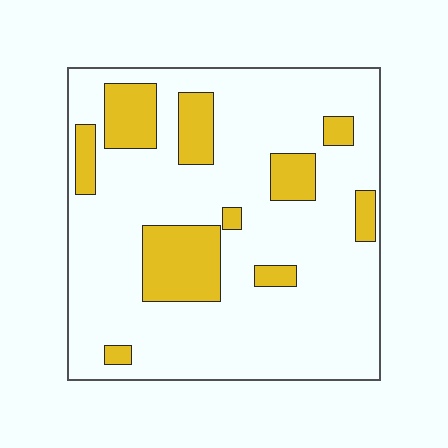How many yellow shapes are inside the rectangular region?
10.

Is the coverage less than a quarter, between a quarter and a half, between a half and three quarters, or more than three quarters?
Less than a quarter.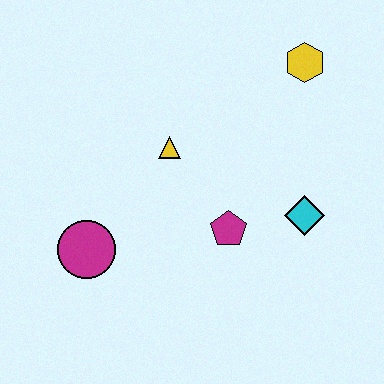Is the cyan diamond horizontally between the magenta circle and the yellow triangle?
No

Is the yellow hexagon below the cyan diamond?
No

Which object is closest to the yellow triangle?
The magenta pentagon is closest to the yellow triangle.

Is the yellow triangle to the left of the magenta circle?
No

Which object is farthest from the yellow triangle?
The yellow hexagon is farthest from the yellow triangle.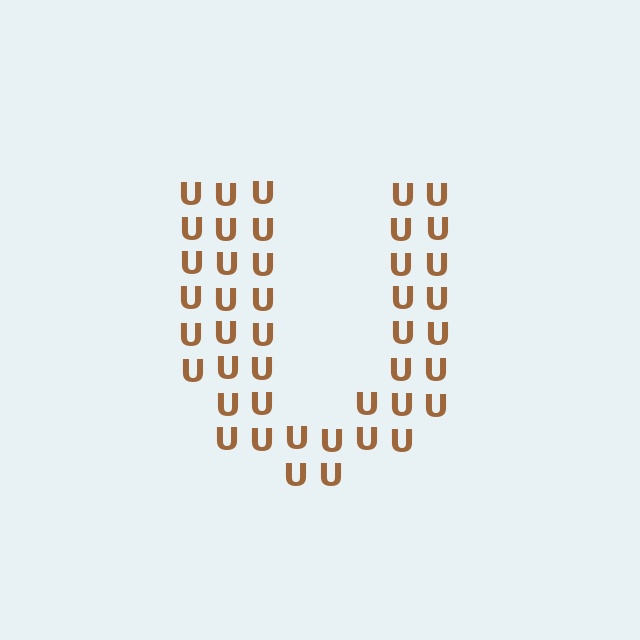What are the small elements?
The small elements are letter U's.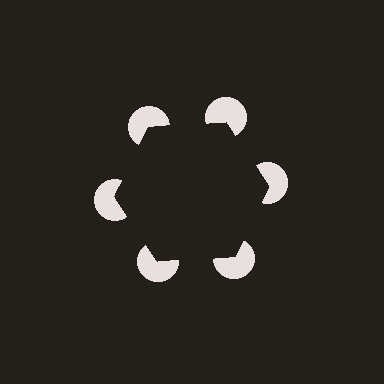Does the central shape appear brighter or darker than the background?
It typically appears slightly darker than the background, even though no actual brightness change is drawn.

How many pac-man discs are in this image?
There are 6 — one at each vertex of the illusory hexagon.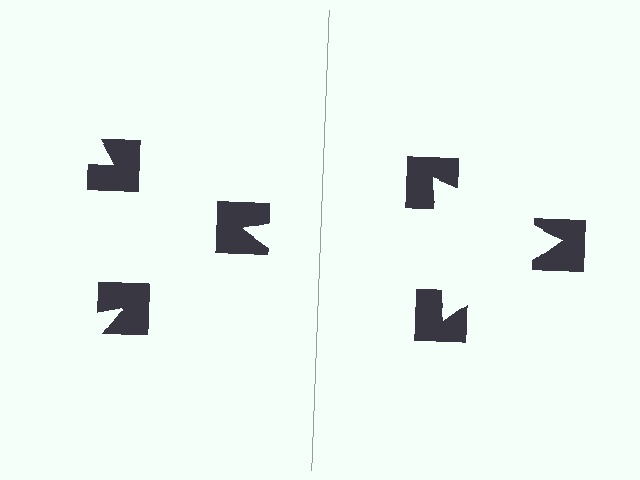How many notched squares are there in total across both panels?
6 — 3 on each side.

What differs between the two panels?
The notched squares are positioned identically on both sides; only the wedge orientations differ. On the right they align to a triangle; on the left they are misaligned.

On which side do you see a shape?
An illusory triangle appears on the right side. On the left side the wedge cuts are rotated, so no coherent shape forms.